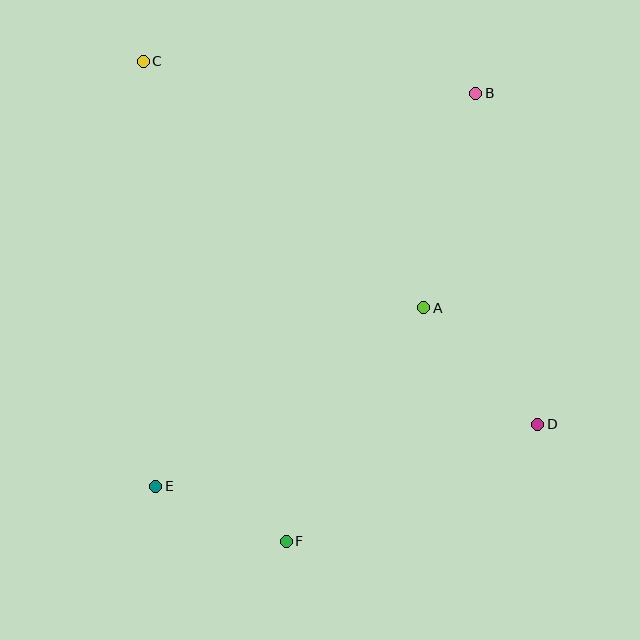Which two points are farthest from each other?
Points C and D are farthest from each other.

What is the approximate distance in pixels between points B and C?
The distance between B and C is approximately 334 pixels.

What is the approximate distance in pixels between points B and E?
The distance between B and E is approximately 507 pixels.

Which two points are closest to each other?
Points E and F are closest to each other.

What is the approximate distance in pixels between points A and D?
The distance between A and D is approximately 163 pixels.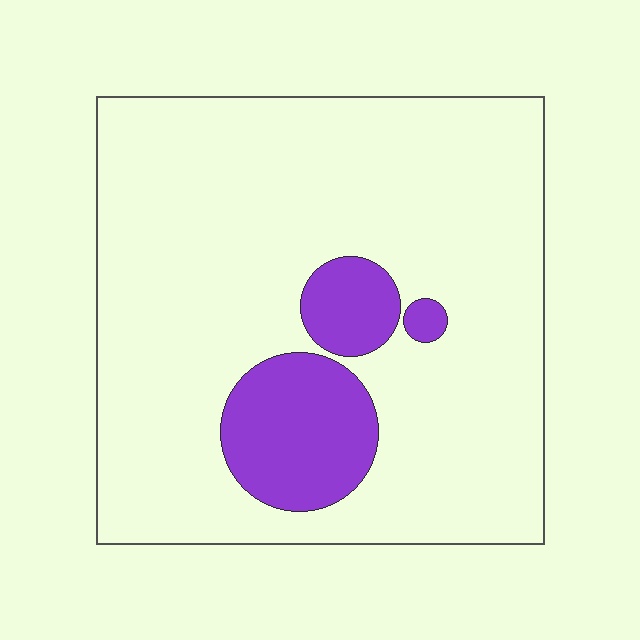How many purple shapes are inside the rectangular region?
3.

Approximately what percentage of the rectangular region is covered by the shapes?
Approximately 15%.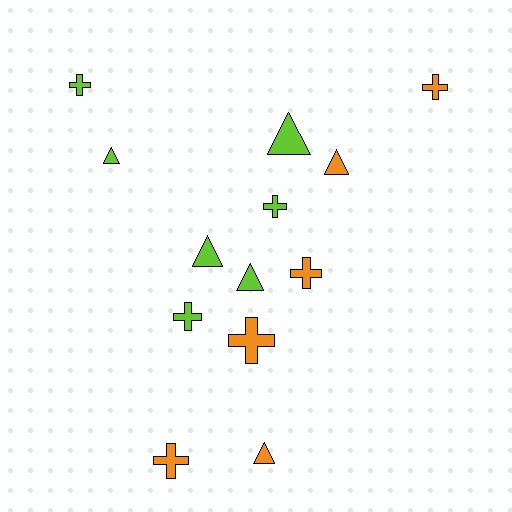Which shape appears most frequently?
Cross, with 7 objects.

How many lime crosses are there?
There are 3 lime crosses.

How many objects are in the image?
There are 13 objects.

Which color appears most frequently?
Lime, with 7 objects.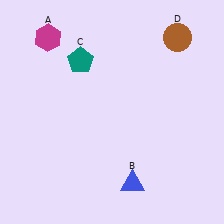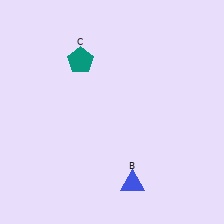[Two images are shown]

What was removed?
The brown circle (D), the magenta hexagon (A) were removed in Image 2.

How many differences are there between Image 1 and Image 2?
There are 2 differences between the two images.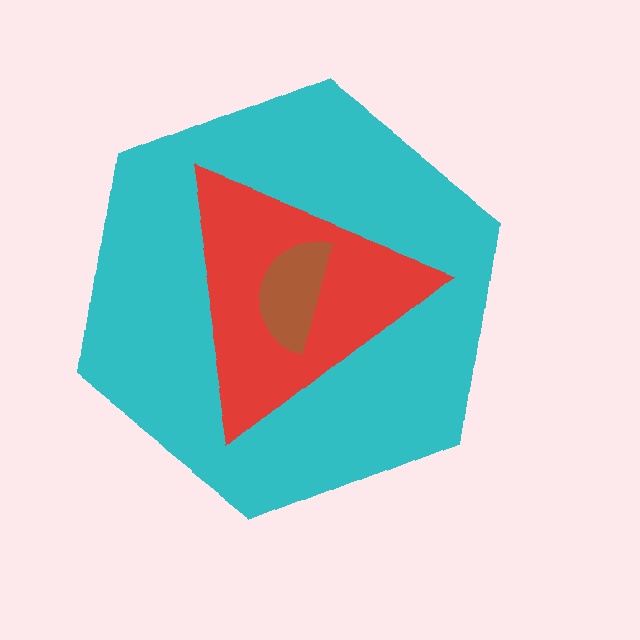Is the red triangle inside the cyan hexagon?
Yes.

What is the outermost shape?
The cyan hexagon.